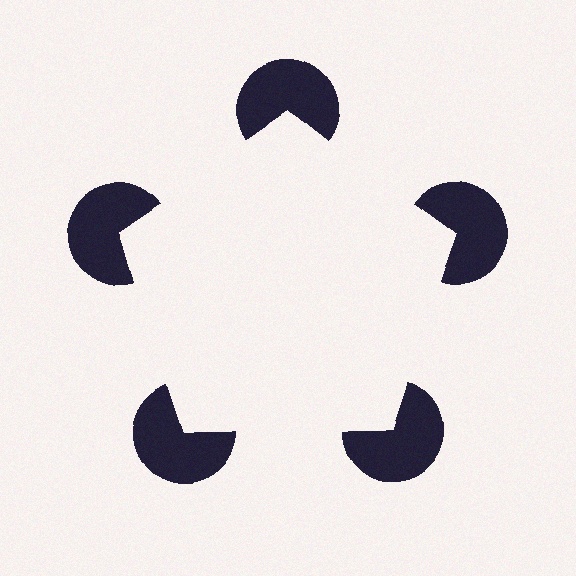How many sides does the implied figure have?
5 sides.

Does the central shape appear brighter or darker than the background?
It typically appears slightly brighter than the background, even though no actual brightness change is drawn.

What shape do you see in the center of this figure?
An illusory pentagon — its edges are inferred from the aligned wedge cuts in the pac-man discs, not physically drawn.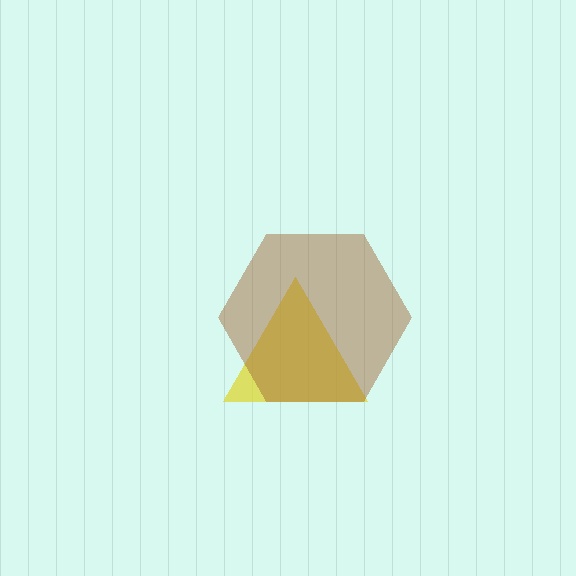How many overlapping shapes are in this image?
There are 2 overlapping shapes in the image.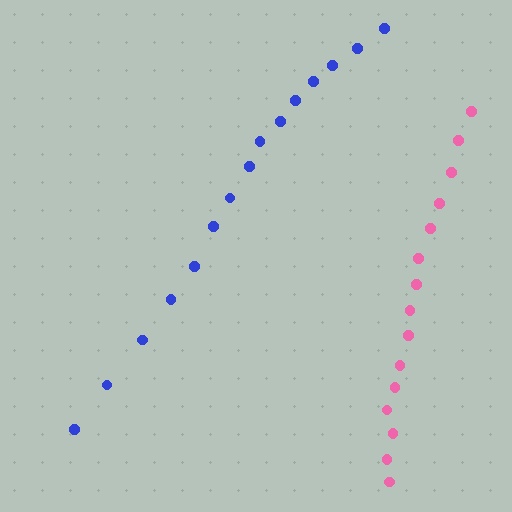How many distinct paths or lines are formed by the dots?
There are 2 distinct paths.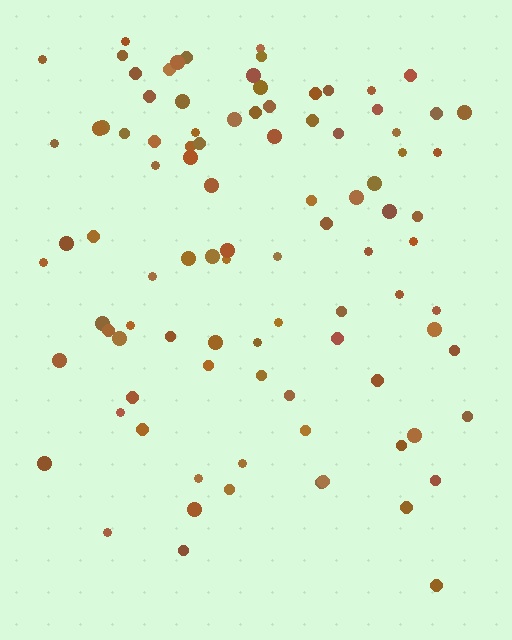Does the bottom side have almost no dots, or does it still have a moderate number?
Still a moderate number, just noticeably fewer than the top.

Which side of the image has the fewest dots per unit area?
The bottom.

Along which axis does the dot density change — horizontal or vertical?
Vertical.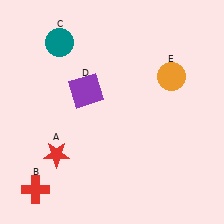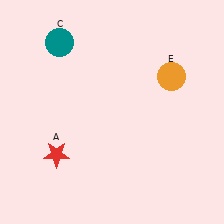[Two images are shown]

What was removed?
The red cross (B), the purple square (D) were removed in Image 2.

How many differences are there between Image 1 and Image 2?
There are 2 differences between the two images.